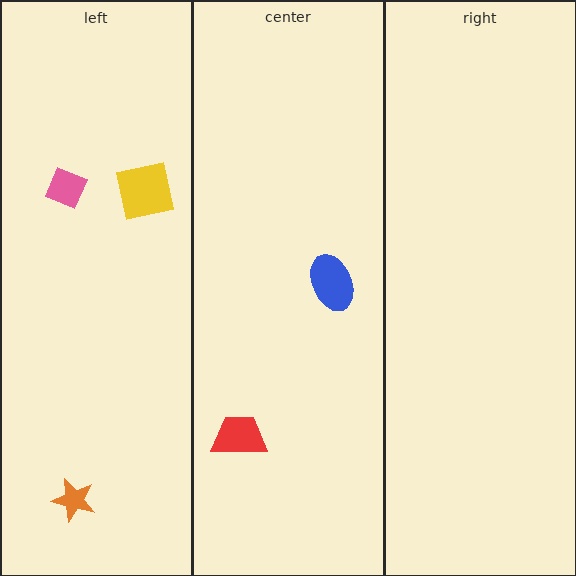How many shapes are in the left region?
3.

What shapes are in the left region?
The orange star, the yellow square, the pink diamond.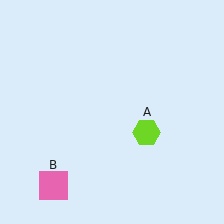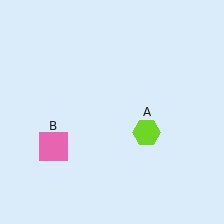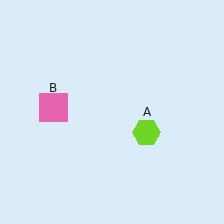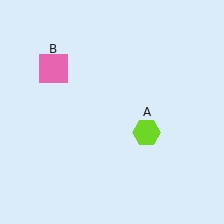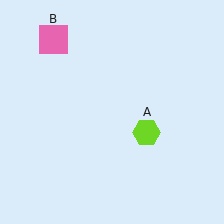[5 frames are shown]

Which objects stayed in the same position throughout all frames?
Lime hexagon (object A) remained stationary.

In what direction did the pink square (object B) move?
The pink square (object B) moved up.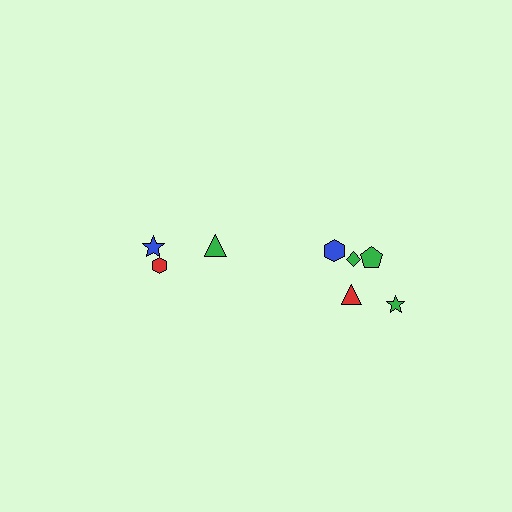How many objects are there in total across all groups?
There are 8 objects.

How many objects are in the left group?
There are 3 objects.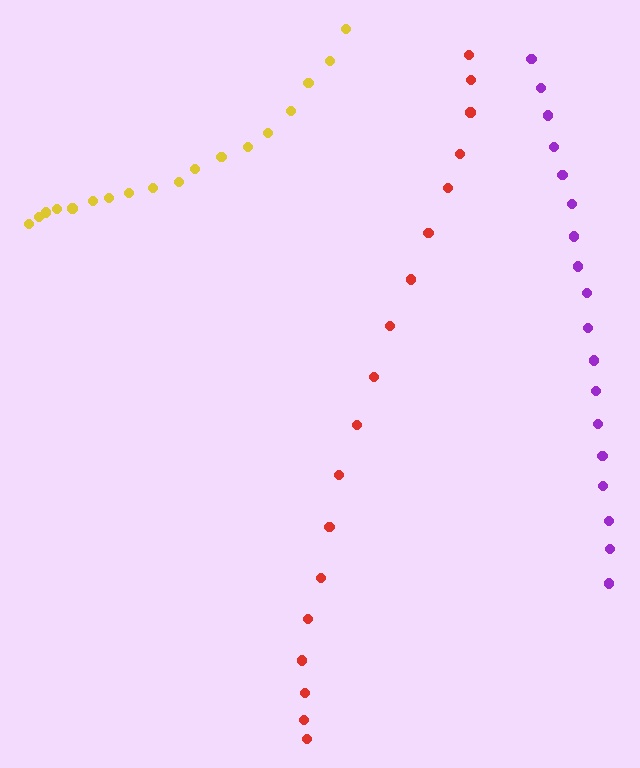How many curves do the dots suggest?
There are 3 distinct paths.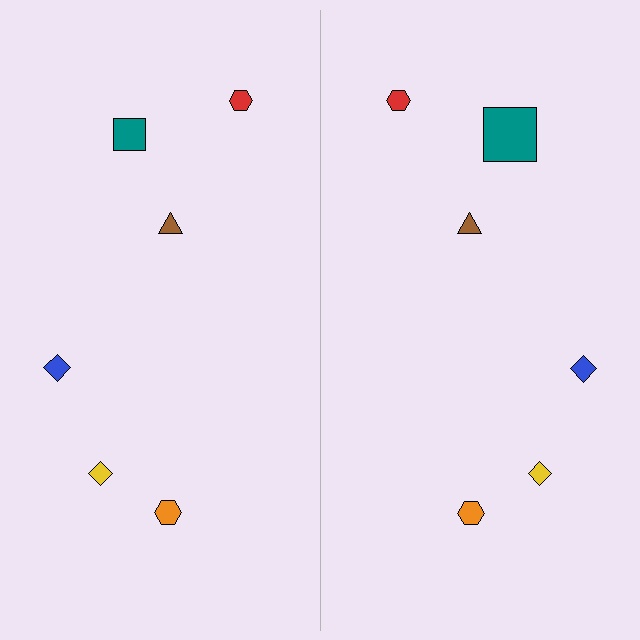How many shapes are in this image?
There are 12 shapes in this image.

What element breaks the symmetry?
The teal square on the right side has a different size than its mirror counterpart.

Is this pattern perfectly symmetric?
No, the pattern is not perfectly symmetric. The teal square on the right side has a different size than its mirror counterpart.